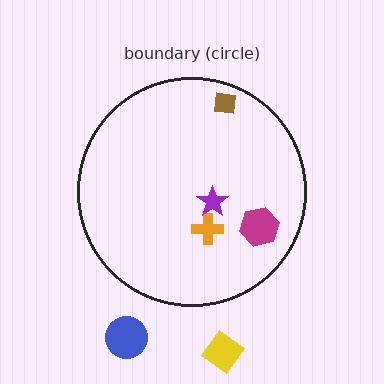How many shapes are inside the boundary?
4 inside, 2 outside.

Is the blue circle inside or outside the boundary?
Outside.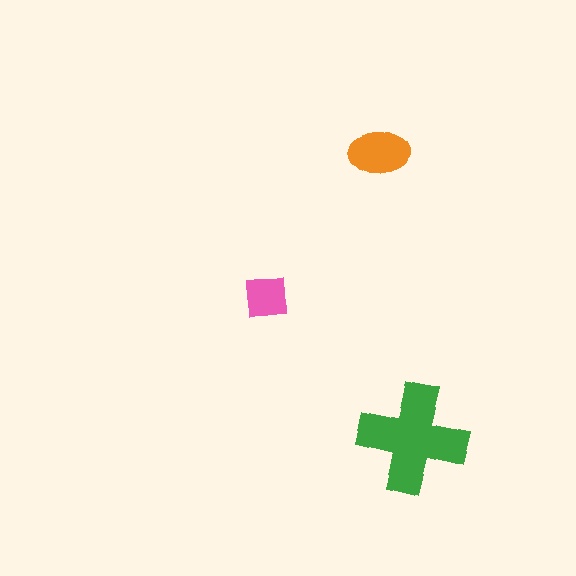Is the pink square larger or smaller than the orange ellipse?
Smaller.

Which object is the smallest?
The pink square.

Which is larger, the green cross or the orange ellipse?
The green cross.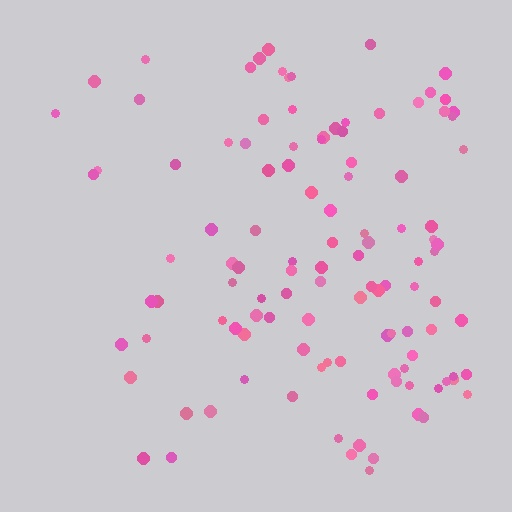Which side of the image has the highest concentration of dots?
The right.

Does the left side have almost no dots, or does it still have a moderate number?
Still a moderate number, just noticeably fewer than the right.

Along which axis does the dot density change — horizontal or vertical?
Horizontal.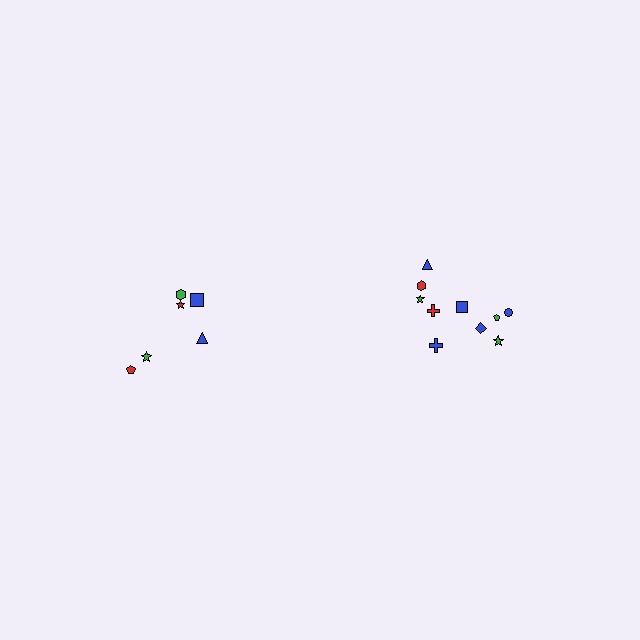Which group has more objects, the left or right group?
The right group.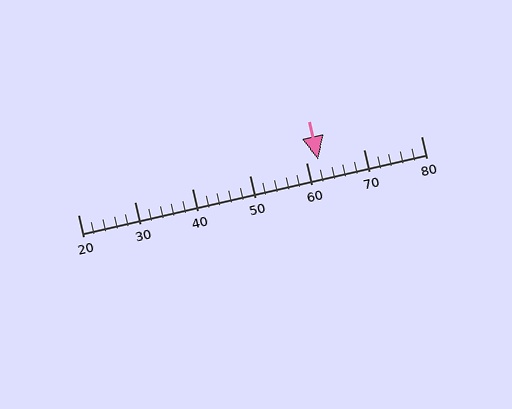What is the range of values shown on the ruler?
The ruler shows values from 20 to 80.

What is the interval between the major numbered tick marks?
The major tick marks are spaced 10 units apart.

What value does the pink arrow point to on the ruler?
The pink arrow points to approximately 62.